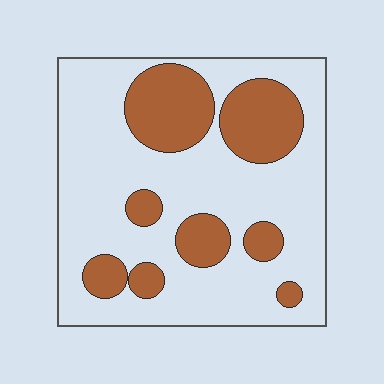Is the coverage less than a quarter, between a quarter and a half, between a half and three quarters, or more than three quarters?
Between a quarter and a half.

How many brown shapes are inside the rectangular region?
8.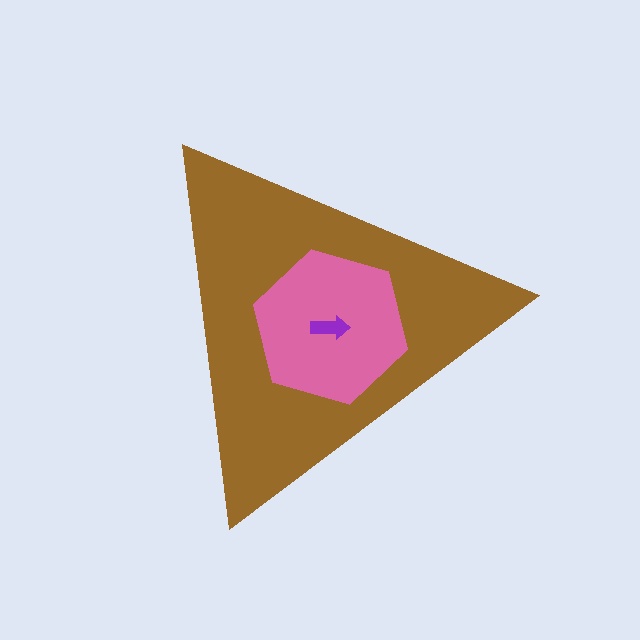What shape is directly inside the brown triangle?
The pink hexagon.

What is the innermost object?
The purple arrow.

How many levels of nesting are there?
3.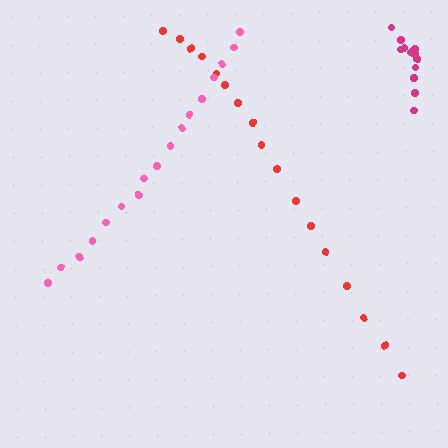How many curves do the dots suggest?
There are 3 distinct paths.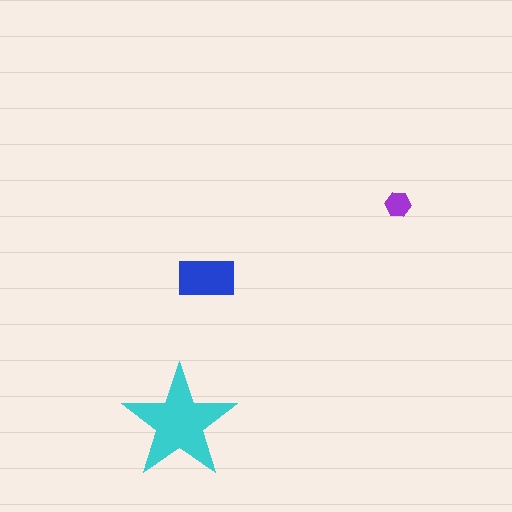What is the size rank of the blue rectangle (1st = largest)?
2nd.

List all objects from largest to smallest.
The cyan star, the blue rectangle, the purple hexagon.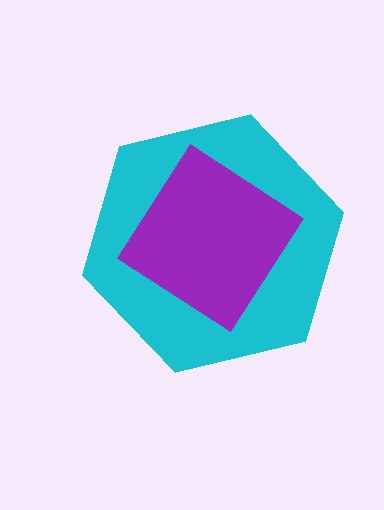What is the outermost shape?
The cyan hexagon.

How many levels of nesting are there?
2.